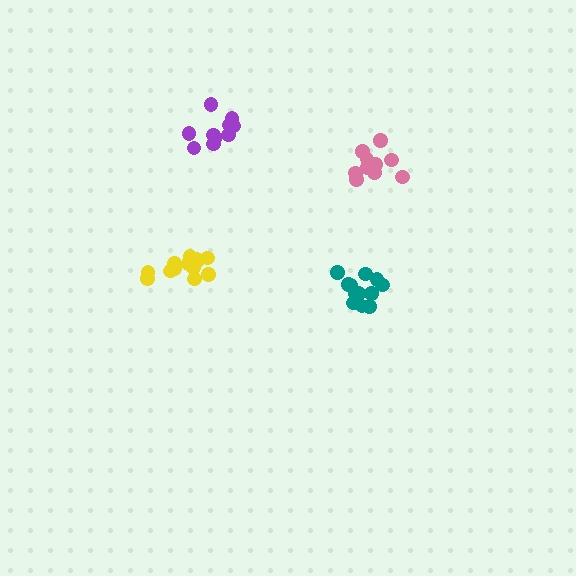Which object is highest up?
The purple cluster is topmost.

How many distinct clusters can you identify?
There are 4 distinct clusters.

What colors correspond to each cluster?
The clusters are colored: teal, purple, pink, yellow.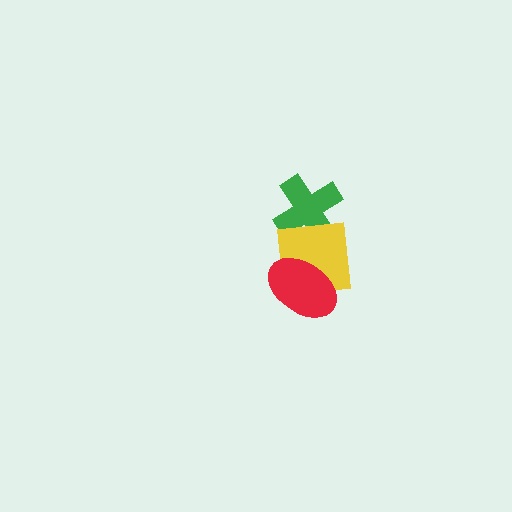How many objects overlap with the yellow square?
2 objects overlap with the yellow square.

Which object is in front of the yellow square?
The red ellipse is in front of the yellow square.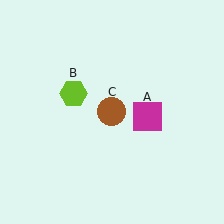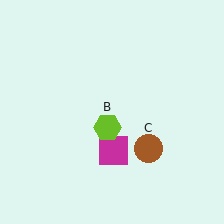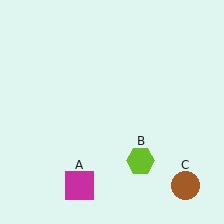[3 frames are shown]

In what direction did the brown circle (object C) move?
The brown circle (object C) moved down and to the right.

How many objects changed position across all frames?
3 objects changed position: magenta square (object A), lime hexagon (object B), brown circle (object C).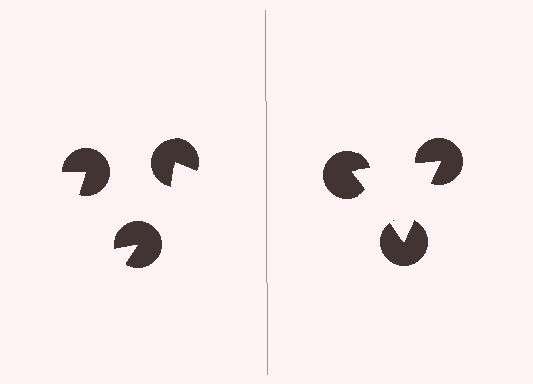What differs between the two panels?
The pac-man discs are positioned identically on both sides; only the wedge orientations differ. On the right they align to a triangle; on the left they are misaligned.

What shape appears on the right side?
An illusory triangle.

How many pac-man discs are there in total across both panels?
6 — 3 on each side.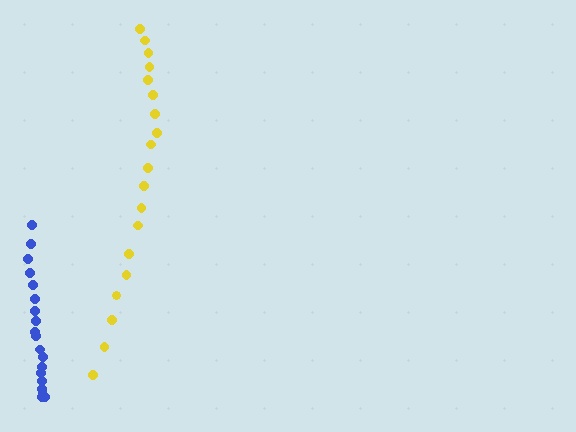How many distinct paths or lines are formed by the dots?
There are 2 distinct paths.